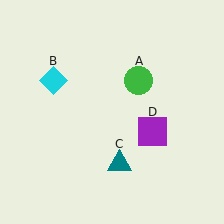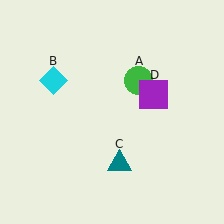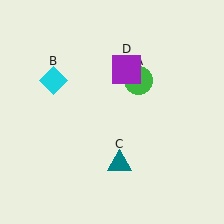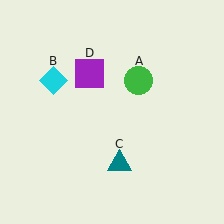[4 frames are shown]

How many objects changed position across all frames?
1 object changed position: purple square (object D).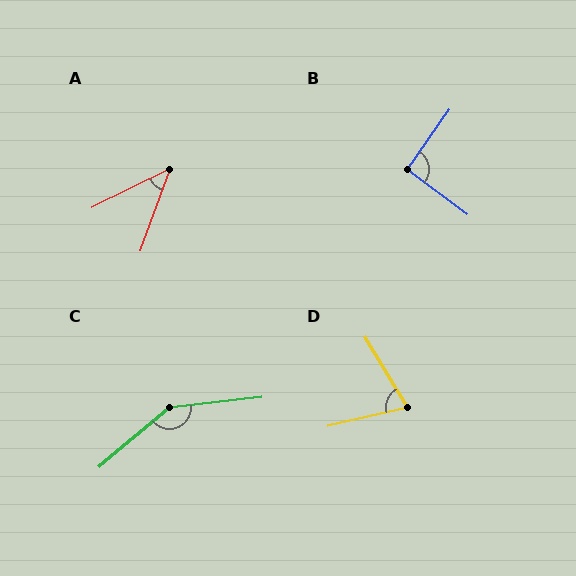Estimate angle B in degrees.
Approximately 91 degrees.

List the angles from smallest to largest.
A (43°), D (72°), B (91°), C (146°).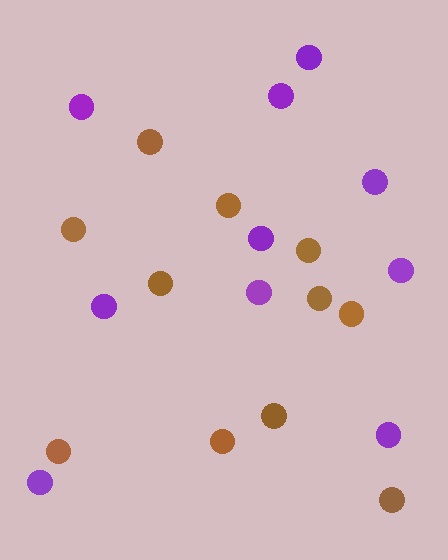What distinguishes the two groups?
There are 2 groups: one group of purple circles (10) and one group of brown circles (11).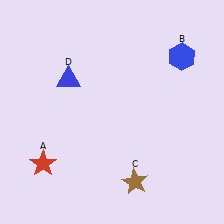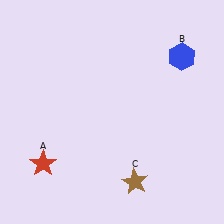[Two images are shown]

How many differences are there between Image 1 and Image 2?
There is 1 difference between the two images.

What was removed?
The blue triangle (D) was removed in Image 2.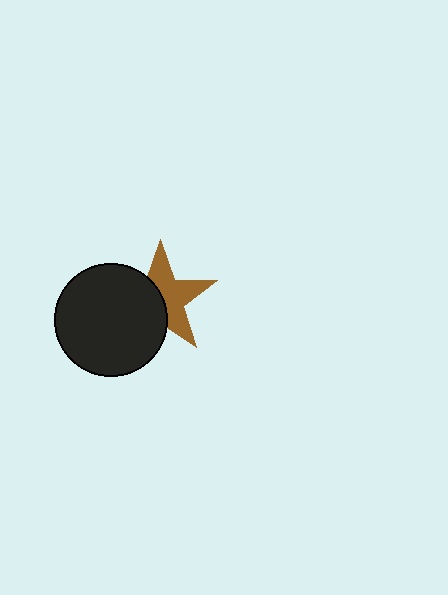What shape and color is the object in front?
The object in front is a black circle.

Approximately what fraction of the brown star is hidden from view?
Roughly 46% of the brown star is hidden behind the black circle.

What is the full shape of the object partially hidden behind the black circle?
The partially hidden object is a brown star.